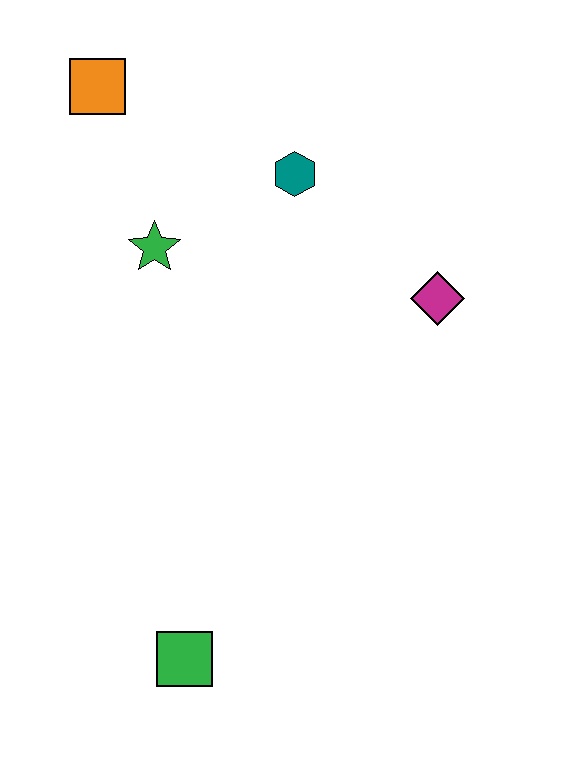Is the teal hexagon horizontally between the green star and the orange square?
No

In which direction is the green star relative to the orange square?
The green star is below the orange square.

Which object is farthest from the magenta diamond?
The green square is farthest from the magenta diamond.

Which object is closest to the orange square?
The green star is closest to the orange square.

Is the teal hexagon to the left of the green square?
No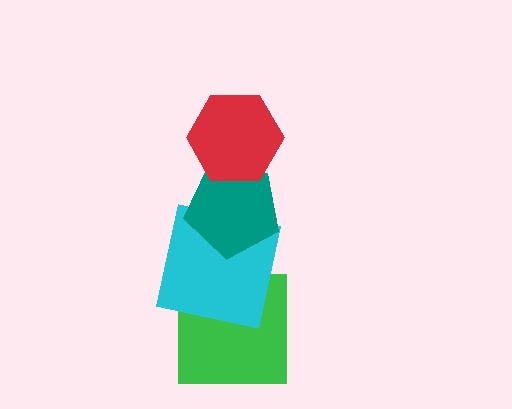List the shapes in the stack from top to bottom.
From top to bottom: the red hexagon, the teal pentagon, the cyan square, the green square.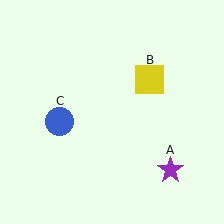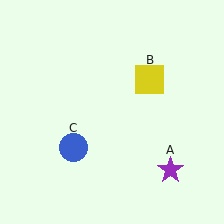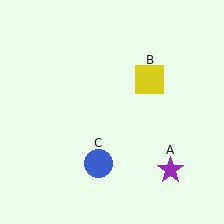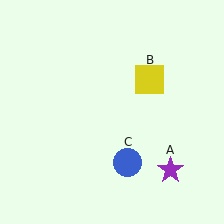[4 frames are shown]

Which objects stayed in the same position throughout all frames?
Purple star (object A) and yellow square (object B) remained stationary.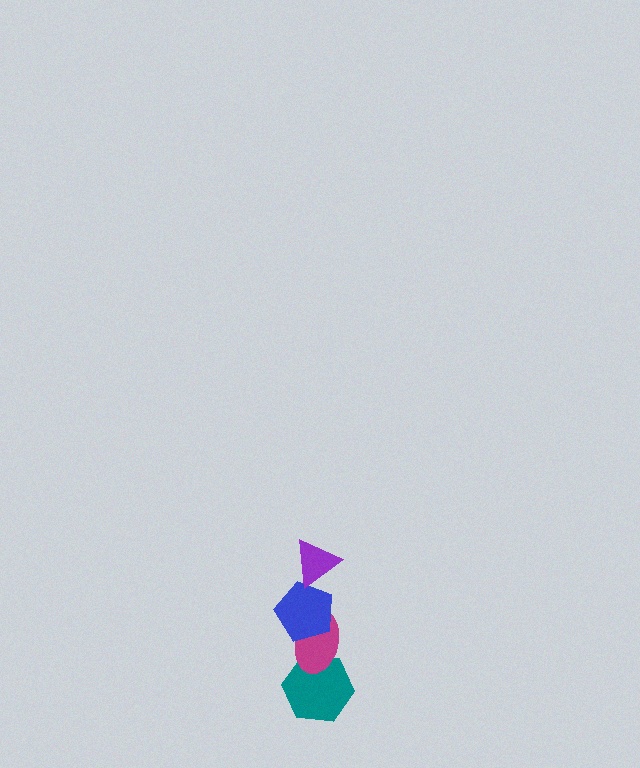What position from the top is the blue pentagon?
The blue pentagon is 2nd from the top.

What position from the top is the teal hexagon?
The teal hexagon is 4th from the top.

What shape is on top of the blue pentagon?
The purple triangle is on top of the blue pentagon.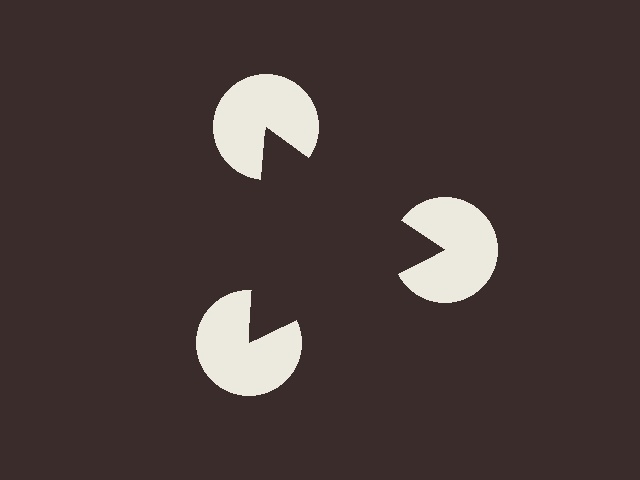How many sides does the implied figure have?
3 sides.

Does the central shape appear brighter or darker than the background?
It typically appears slightly darker than the background, even though no actual brightness change is drawn.